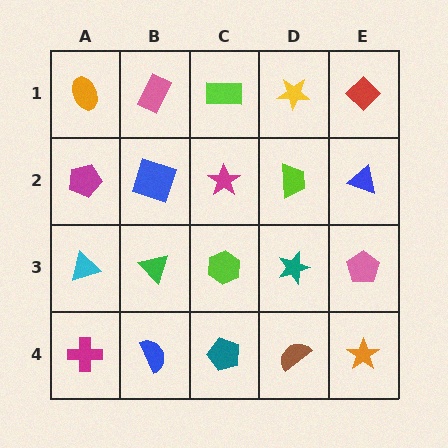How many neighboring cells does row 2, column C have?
4.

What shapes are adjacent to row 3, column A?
A magenta pentagon (row 2, column A), a magenta cross (row 4, column A), a green triangle (row 3, column B).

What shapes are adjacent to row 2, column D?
A yellow star (row 1, column D), a teal star (row 3, column D), a magenta star (row 2, column C), a blue triangle (row 2, column E).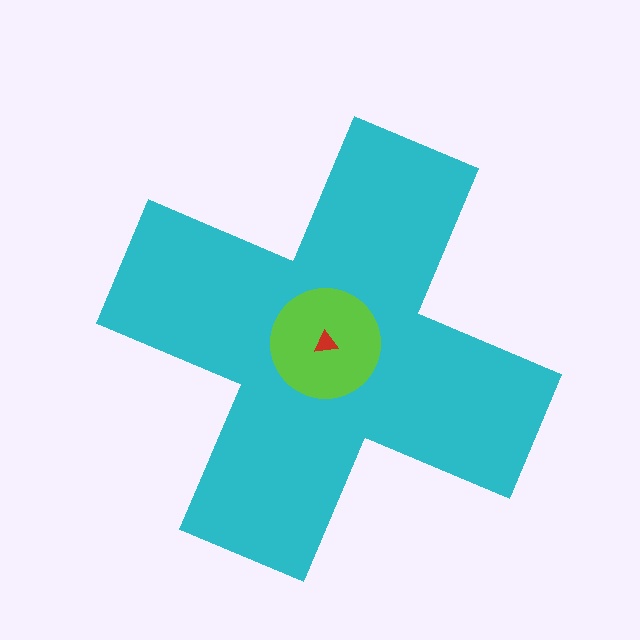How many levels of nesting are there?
3.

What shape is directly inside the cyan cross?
The lime circle.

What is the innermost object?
The red triangle.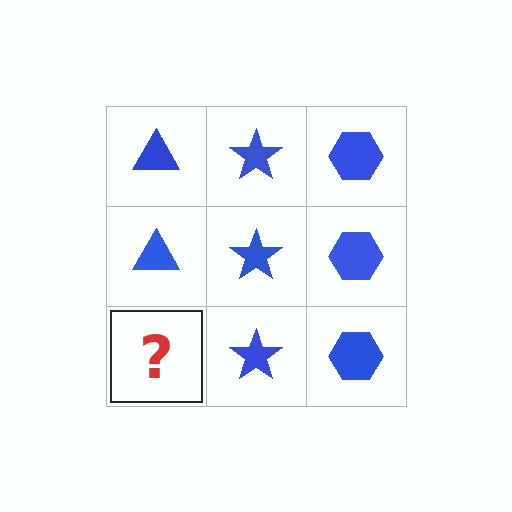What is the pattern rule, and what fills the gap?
The rule is that each column has a consistent shape. The gap should be filled with a blue triangle.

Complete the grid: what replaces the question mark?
The question mark should be replaced with a blue triangle.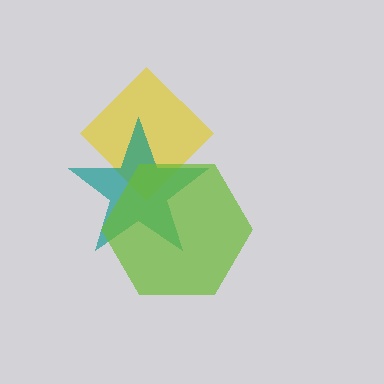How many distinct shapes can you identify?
There are 3 distinct shapes: a yellow diamond, a teal star, a lime hexagon.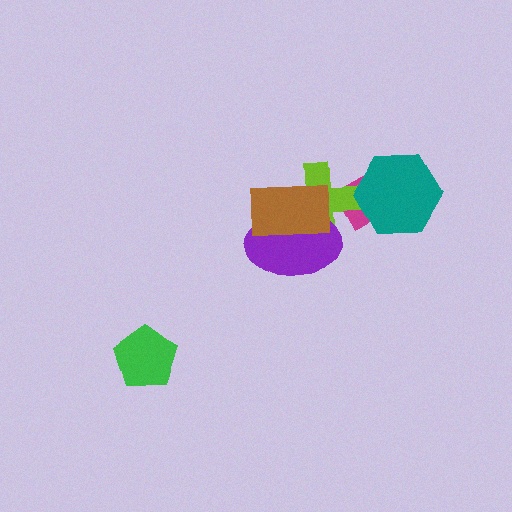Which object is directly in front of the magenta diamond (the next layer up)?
The lime cross is directly in front of the magenta diamond.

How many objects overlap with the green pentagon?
0 objects overlap with the green pentagon.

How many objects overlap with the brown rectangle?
2 objects overlap with the brown rectangle.